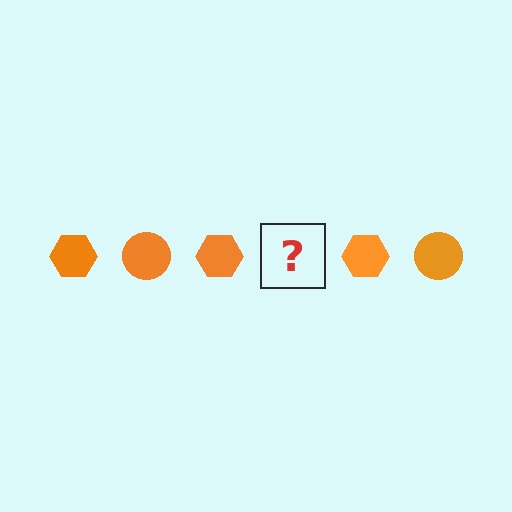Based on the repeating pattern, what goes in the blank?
The blank should be an orange circle.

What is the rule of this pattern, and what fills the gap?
The rule is that the pattern cycles through hexagon, circle shapes in orange. The gap should be filled with an orange circle.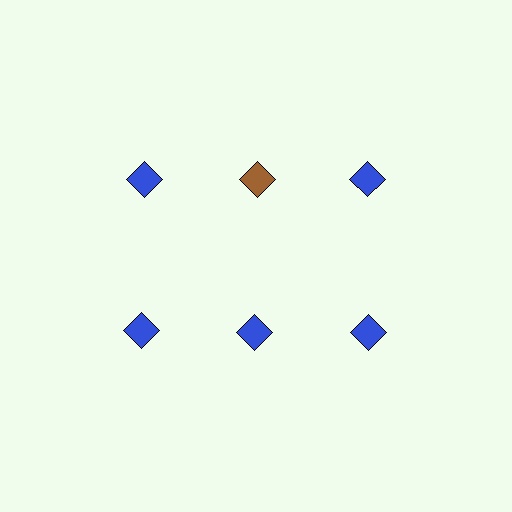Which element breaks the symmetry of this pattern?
The brown diamond in the top row, second from left column breaks the symmetry. All other shapes are blue diamonds.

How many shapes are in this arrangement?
There are 6 shapes arranged in a grid pattern.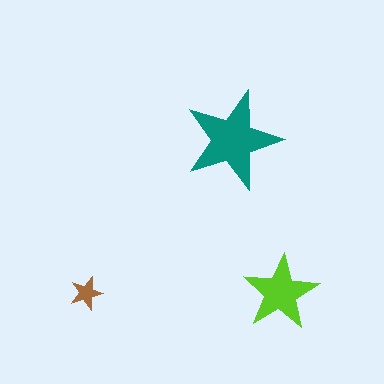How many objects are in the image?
There are 3 objects in the image.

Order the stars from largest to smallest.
the teal one, the lime one, the brown one.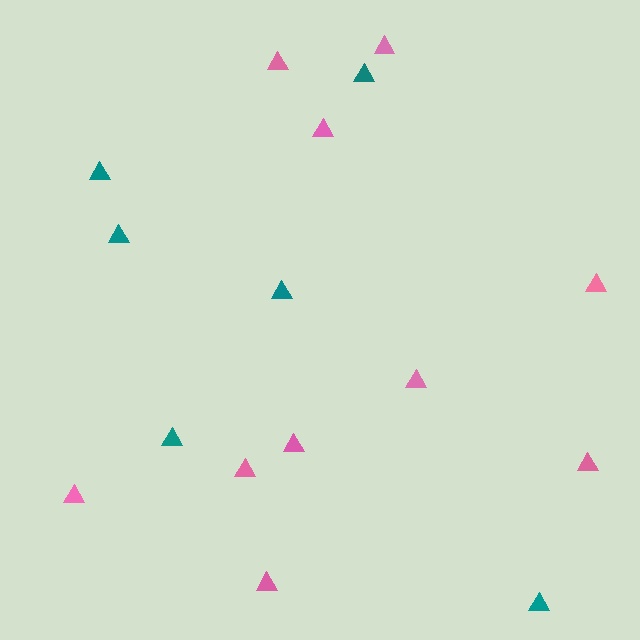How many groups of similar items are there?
There are 2 groups: one group of teal triangles (6) and one group of pink triangles (10).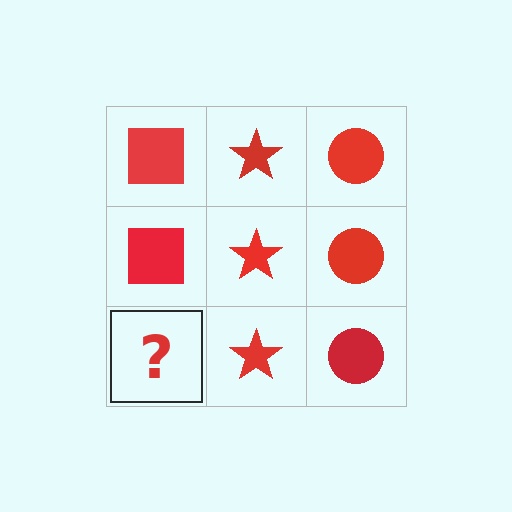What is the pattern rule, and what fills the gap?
The rule is that each column has a consistent shape. The gap should be filled with a red square.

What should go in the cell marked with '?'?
The missing cell should contain a red square.